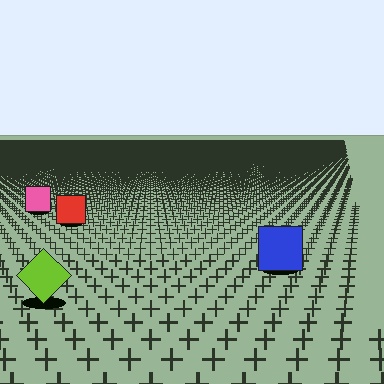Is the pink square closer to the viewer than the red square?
No. The red square is closer — you can tell from the texture gradient: the ground texture is coarser near it.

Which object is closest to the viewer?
The lime diamond is closest. The texture marks near it are larger and more spread out.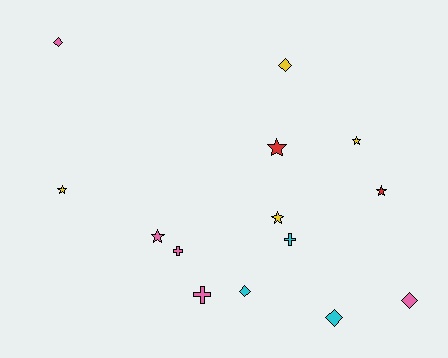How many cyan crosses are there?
There is 1 cyan cross.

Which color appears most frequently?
Pink, with 5 objects.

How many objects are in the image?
There are 14 objects.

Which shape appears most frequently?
Star, with 6 objects.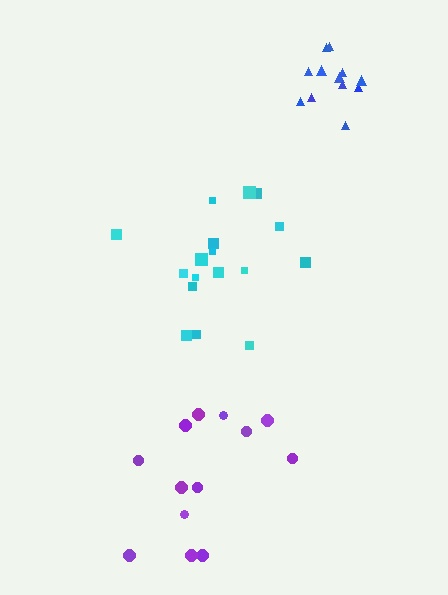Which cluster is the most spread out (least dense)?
Purple.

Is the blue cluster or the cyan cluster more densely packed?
Blue.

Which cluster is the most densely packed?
Blue.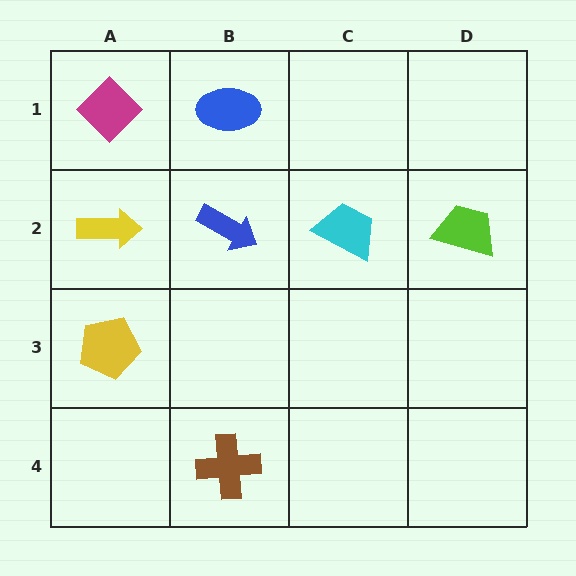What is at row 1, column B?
A blue ellipse.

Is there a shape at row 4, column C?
No, that cell is empty.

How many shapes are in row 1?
2 shapes.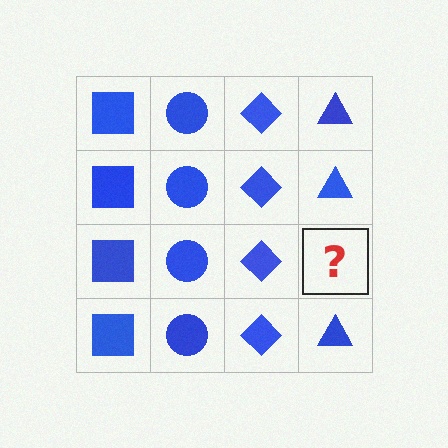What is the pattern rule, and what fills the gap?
The rule is that each column has a consistent shape. The gap should be filled with a blue triangle.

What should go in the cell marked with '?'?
The missing cell should contain a blue triangle.